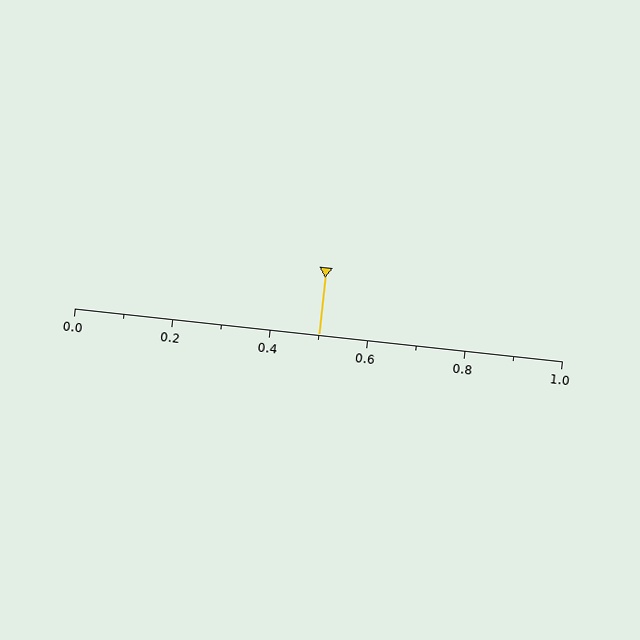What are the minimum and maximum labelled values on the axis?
The axis runs from 0.0 to 1.0.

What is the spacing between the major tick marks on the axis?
The major ticks are spaced 0.2 apart.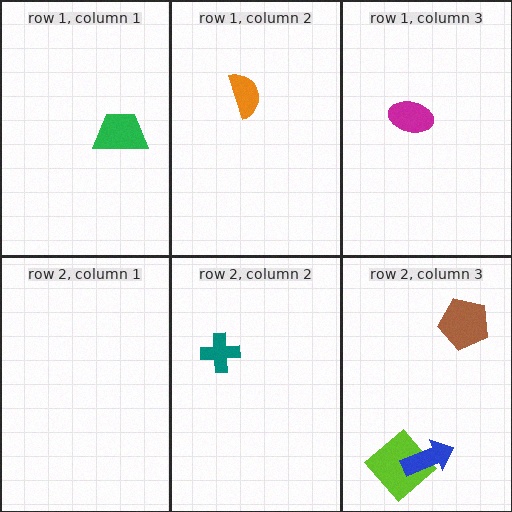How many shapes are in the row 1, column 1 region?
1.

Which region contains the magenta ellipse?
The row 1, column 3 region.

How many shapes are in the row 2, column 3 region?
3.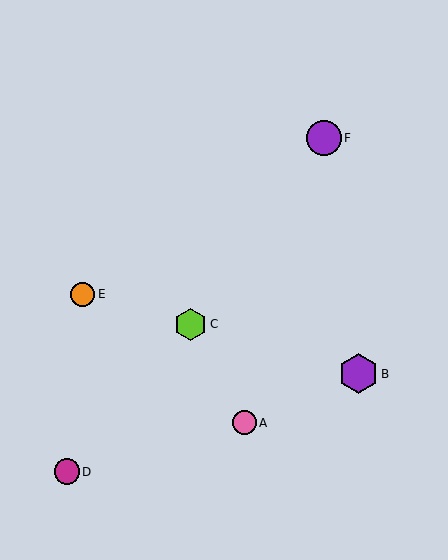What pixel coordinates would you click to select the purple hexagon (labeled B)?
Click at (358, 374) to select the purple hexagon B.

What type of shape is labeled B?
Shape B is a purple hexagon.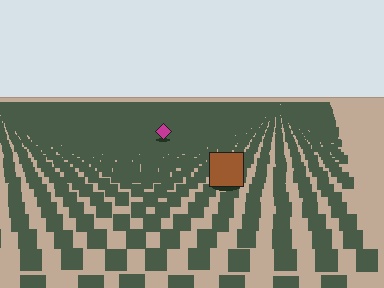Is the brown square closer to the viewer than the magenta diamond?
Yes. The brown square is closer — you can tell from the texture gradient: the ground texture is coarser near it.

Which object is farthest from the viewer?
The magenta diamond is farthest from the viewer. It appears smaller and the ground texture around it is denser.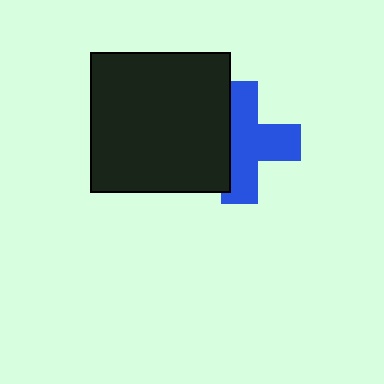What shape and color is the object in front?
The object in front is a black square.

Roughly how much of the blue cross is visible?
About half of it is visible (roughly 64%).